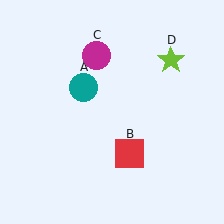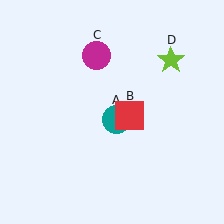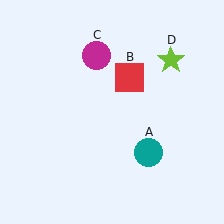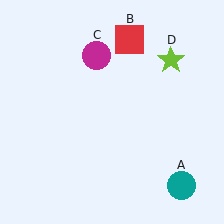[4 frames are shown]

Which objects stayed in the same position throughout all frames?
Magenta circle (object C) and lime star (object D) remained stationary.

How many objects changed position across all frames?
2 objects changed position: teal circle (object A), red square (object B).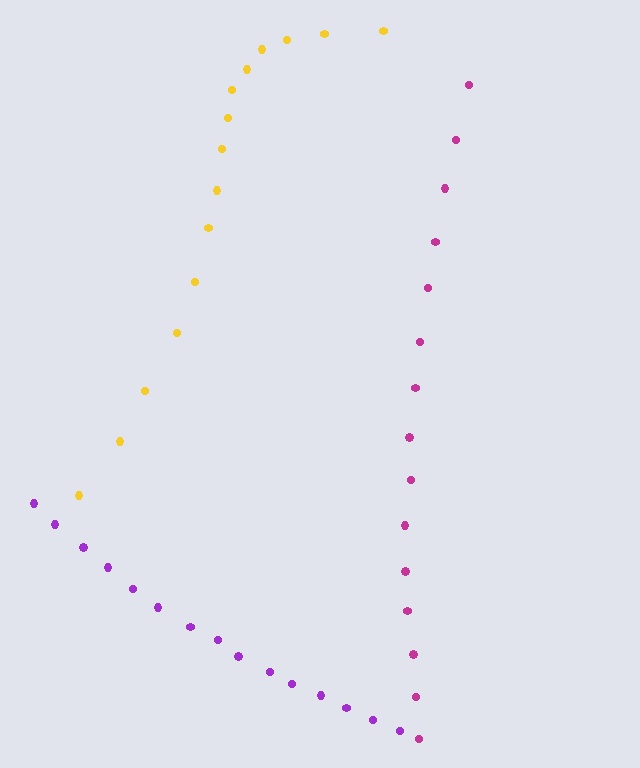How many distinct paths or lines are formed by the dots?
There are 3 distinct paths.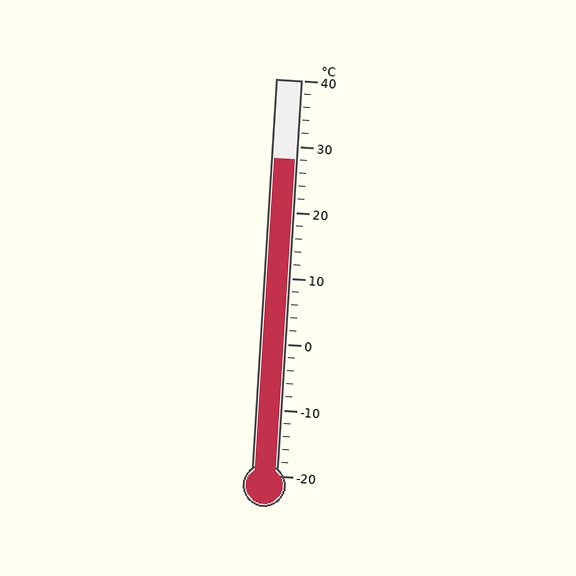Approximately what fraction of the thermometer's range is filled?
The thermometer is filled to approximately 80% of its range.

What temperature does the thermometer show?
The thermometer shows approximately 28°C.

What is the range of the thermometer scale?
The thermometer scale ranges from -20°C to 40°C.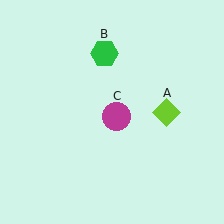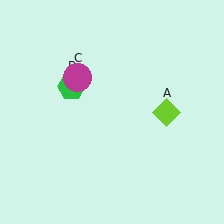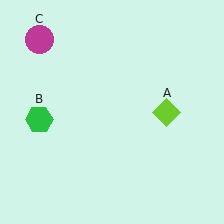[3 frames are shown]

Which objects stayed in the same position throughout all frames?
Lime diamond (object A) remained stationary.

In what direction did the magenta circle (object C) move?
The magenta circle (object C) moved up and to the left.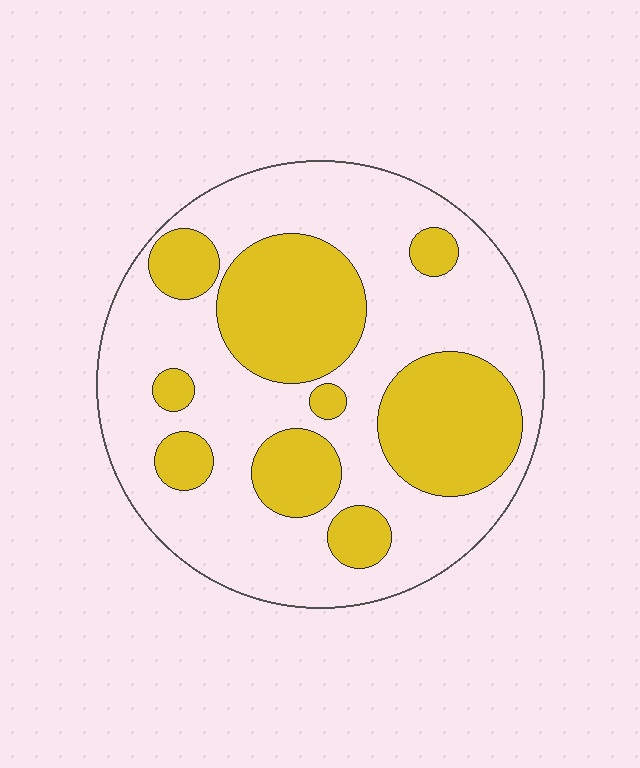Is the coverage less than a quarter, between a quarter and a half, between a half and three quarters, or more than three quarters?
Between a quarter and a half.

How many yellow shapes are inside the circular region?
9.